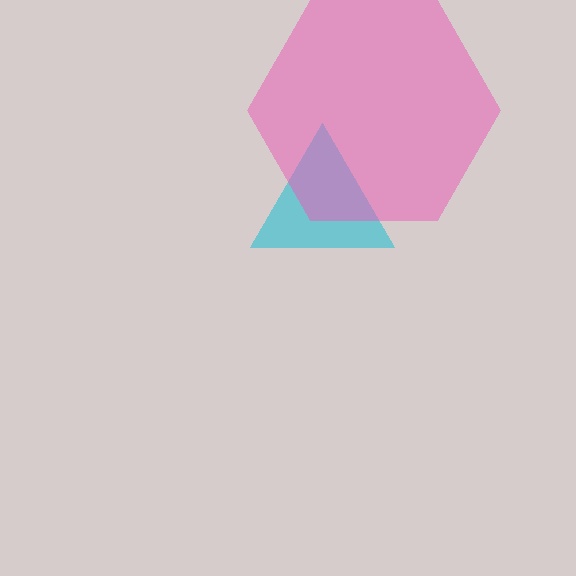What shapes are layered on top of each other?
The layered shapes are: a cyan triangle, a pink hexagon.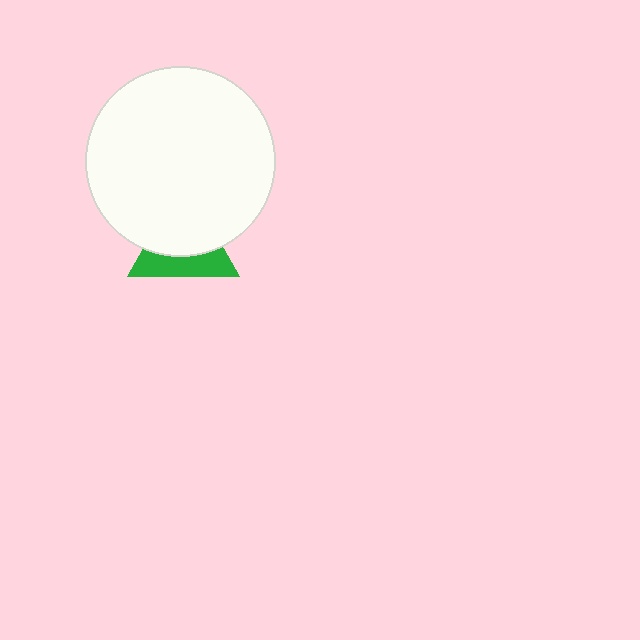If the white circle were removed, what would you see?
You would see the complete green triangle.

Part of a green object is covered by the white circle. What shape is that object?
It is a triangle.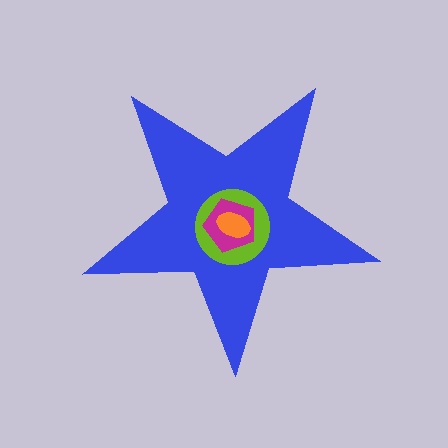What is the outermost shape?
The blue star.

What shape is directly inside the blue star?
The lime circle.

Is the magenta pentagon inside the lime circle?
Yes.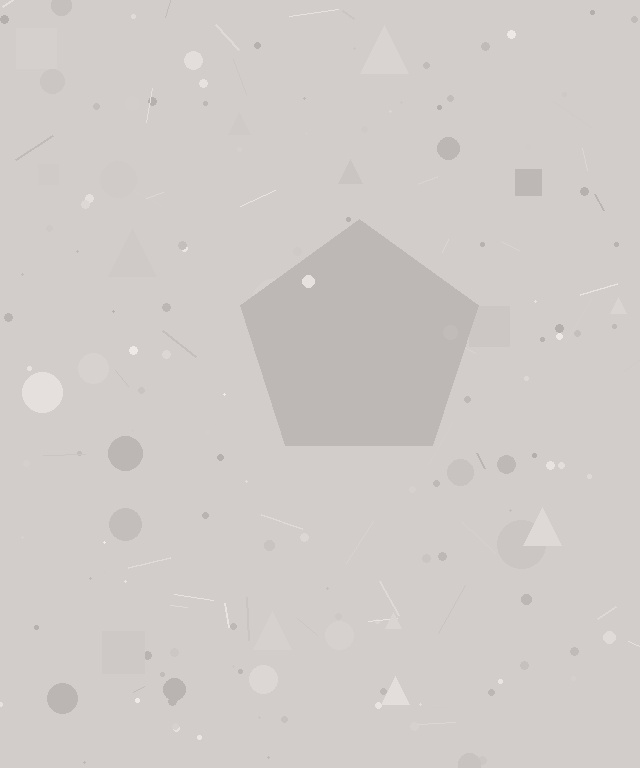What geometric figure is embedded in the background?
A pentagon is embedded in the background.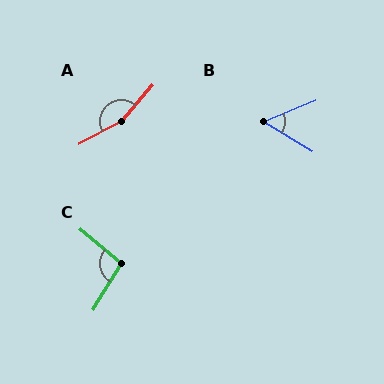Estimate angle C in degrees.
Approximately 98 degrees.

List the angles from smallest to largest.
B (53°), C (98°), A (158°).